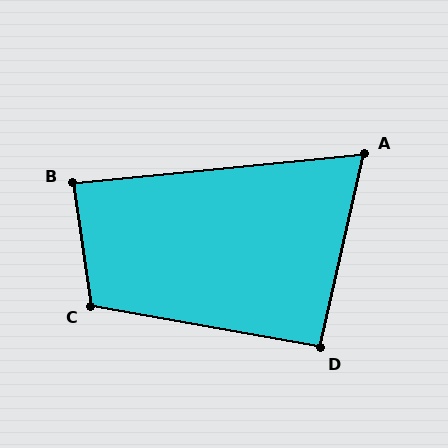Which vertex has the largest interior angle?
C, at approximately 108 degrees.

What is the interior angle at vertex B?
Approximately 88 degrees (approximately right).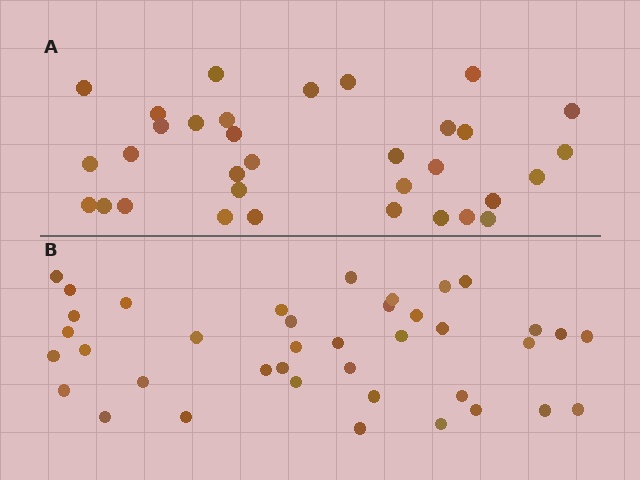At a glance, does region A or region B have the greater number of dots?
Region B (the bottom region) has more dots.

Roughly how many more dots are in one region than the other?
Region B has about 6 more dots than region A.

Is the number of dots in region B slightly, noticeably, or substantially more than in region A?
Region B has only slightly more — the two regions are fairly close. The ratio is roughly 1.2 to 1.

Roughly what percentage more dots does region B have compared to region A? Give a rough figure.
About 20% more.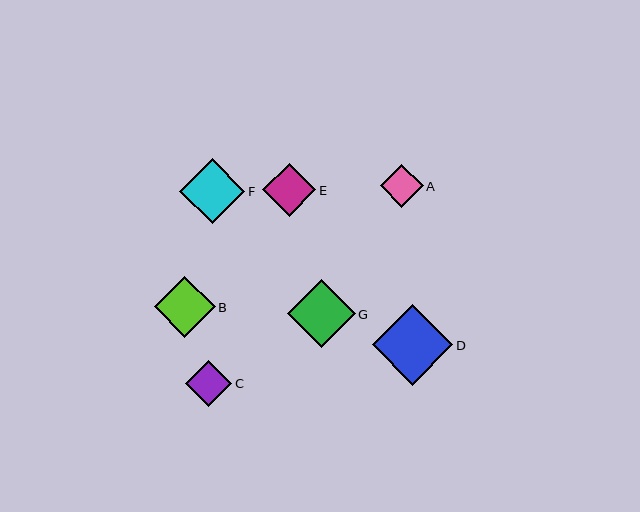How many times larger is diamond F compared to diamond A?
Diamond F is approximately 1.5 times the size of diamond A.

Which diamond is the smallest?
Diamond A is the smallest with a size of approximately 43 pixels.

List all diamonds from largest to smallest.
From largest to smallest: D, G, F, B, E, C, A.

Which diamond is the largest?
Diamond D is the largest with a size of approximately 80 pixels.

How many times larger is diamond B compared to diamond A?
Diamond B is approximately 1.4 times the size of diamond A.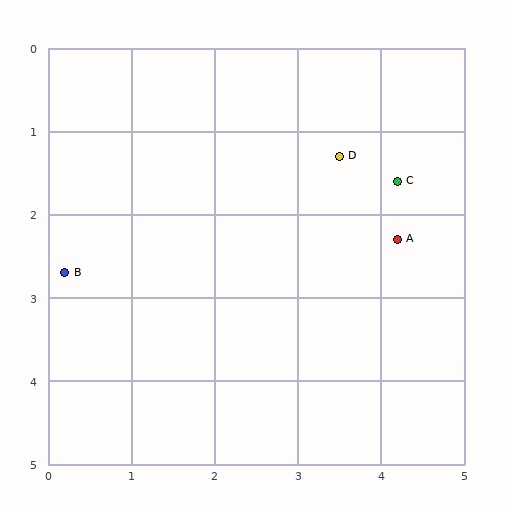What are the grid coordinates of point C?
Point C is at approximately (4.2, 1.6).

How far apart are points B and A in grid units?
Points B and A are about 4.0 grid units apart.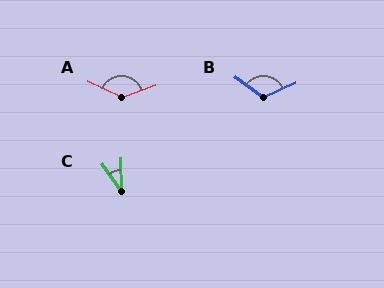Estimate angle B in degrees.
Approximately 120 degrees.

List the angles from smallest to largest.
C (34°), B (120°), A (135°).